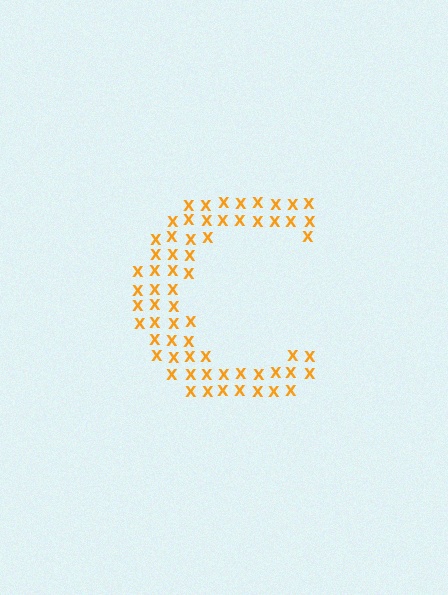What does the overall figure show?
The overall figure shows the letter C.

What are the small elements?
The small elements are letter X's.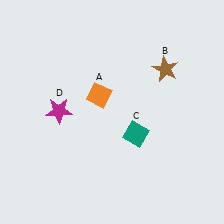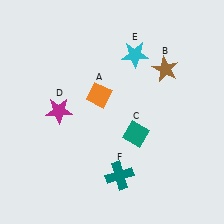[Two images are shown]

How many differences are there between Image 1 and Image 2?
There are 2 differences between the two images.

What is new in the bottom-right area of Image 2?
A teal cross (F) was added in the bottom-right area of Image 2.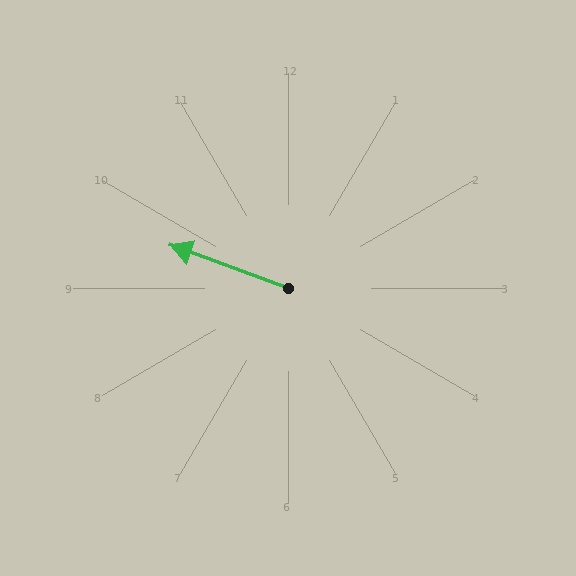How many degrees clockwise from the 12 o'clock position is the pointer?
Approximately 290 degrees.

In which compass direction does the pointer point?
West.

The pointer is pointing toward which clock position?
Roughly 10 o'clock.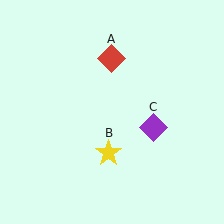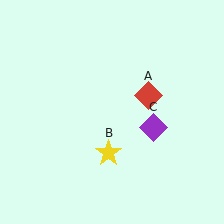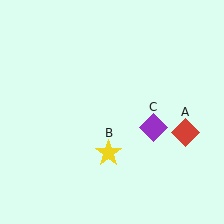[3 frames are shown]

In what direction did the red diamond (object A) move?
The red diamond (object A) moved down and to the right.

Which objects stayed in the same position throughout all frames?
Yellow star (object B) and purple diamond (object C) remained stationary.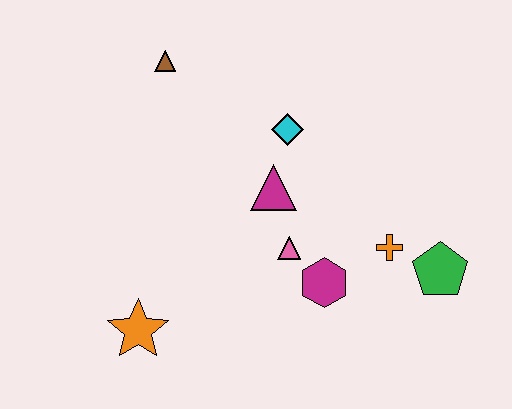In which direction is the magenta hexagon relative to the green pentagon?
The magenta hexagon is to the left of the green pentagon.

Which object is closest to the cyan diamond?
The magenta triangle is closest to the cyan diamond.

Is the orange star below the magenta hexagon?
Yes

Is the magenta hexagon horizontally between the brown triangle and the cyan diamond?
No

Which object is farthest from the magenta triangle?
The orange star is farthest from the magenta triangle.